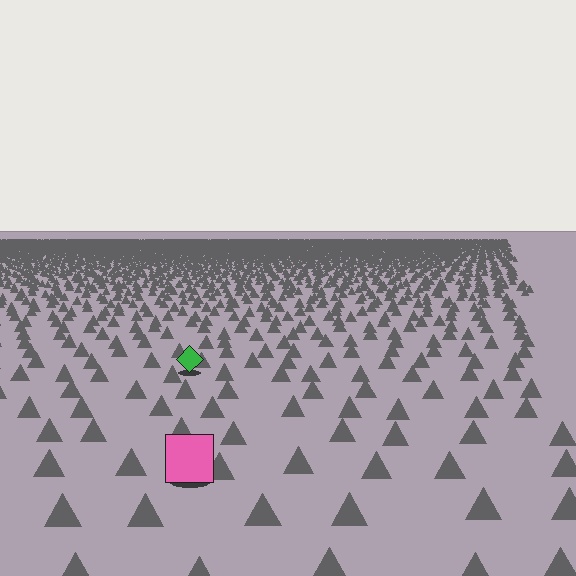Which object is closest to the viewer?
The pink square is closest. The texture marks near it are larger and more spread out.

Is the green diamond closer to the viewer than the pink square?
No. The pink square is closer — you can tell from the texture gradient: the ground texture is coarser near it.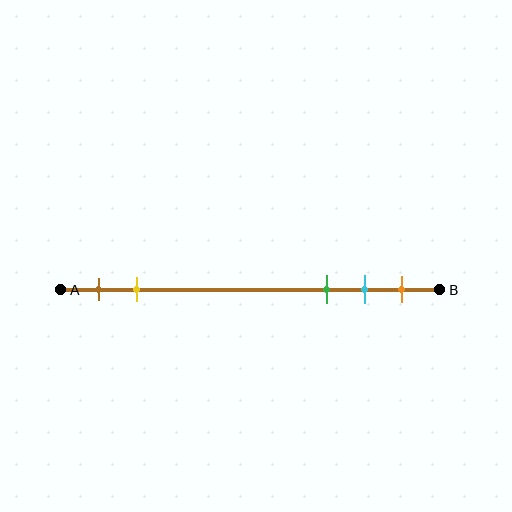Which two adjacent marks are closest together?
The cyan and orange marks are the closest adjacent pair.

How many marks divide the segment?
There are 5 marks dividing the segment.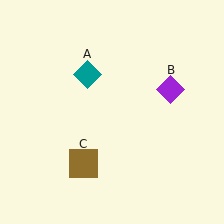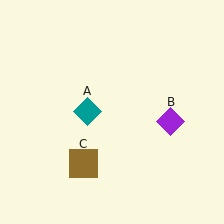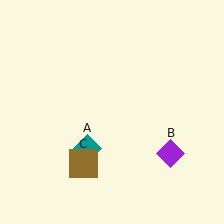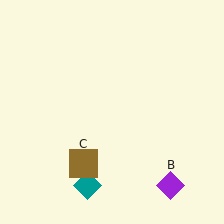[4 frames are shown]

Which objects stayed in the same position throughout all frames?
Brown square (object C) remained stationary.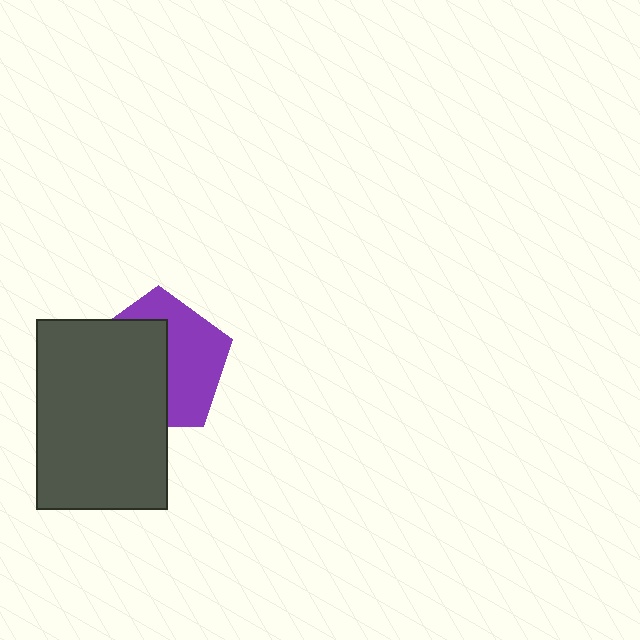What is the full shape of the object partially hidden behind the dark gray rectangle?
The partially hidden object is a purple pentagon.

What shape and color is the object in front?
The object in front is a dark gray rectangle.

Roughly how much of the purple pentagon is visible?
About half of it is visible (roughly 49%).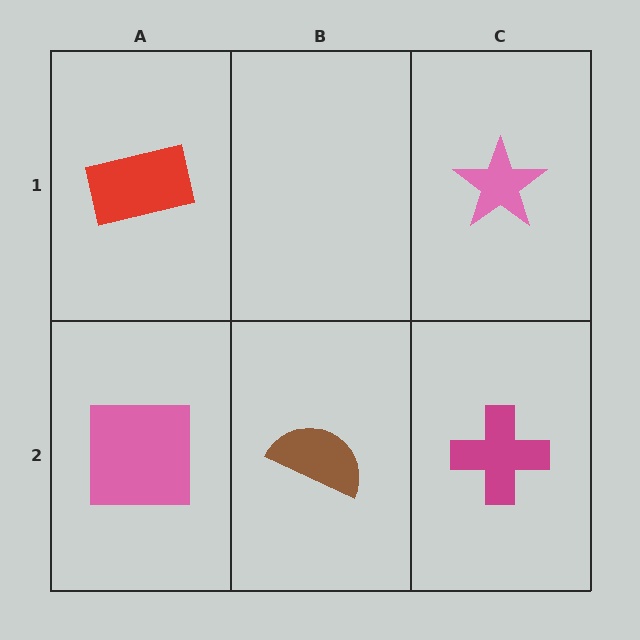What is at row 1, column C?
A pink star.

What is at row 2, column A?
A pink square.